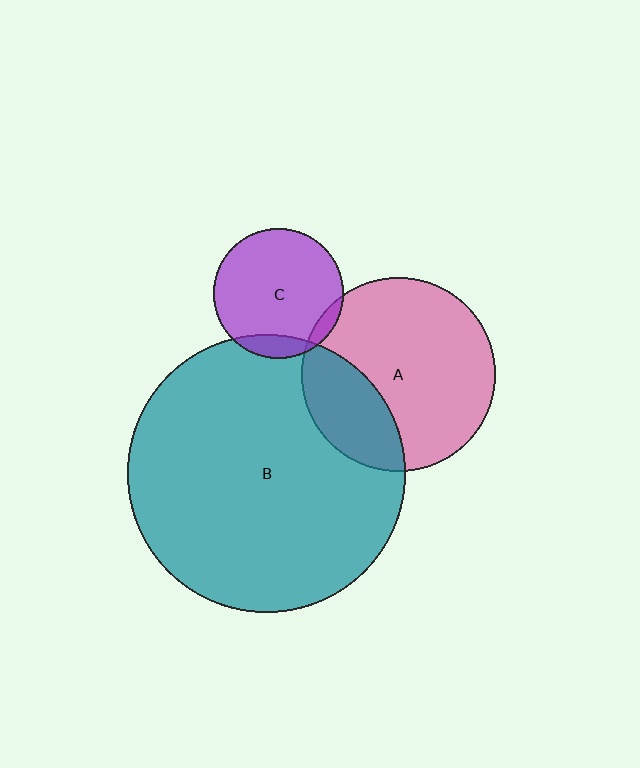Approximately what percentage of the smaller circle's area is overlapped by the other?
Approximately 25%.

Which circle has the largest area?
Circle B (teal).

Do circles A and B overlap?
Yes.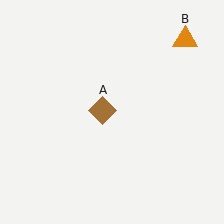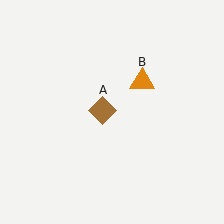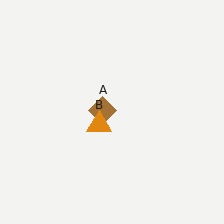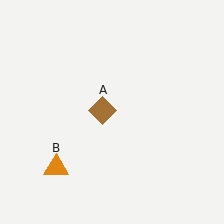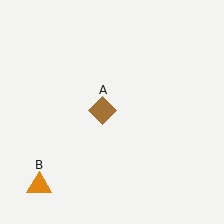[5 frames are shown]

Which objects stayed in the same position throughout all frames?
Brown diamond (object A) remained stationary.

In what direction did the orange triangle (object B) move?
The orange triangle (object B) moved down and to the left.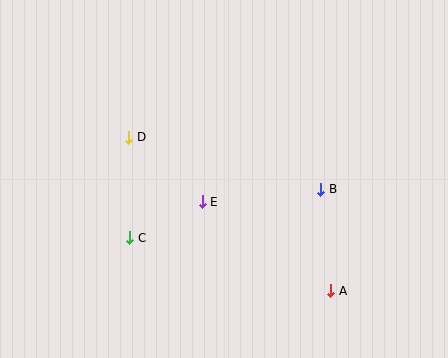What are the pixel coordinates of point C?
Point C is at (130, 238).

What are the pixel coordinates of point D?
Point D is at (129, 137).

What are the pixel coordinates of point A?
Point A is at (331, 291).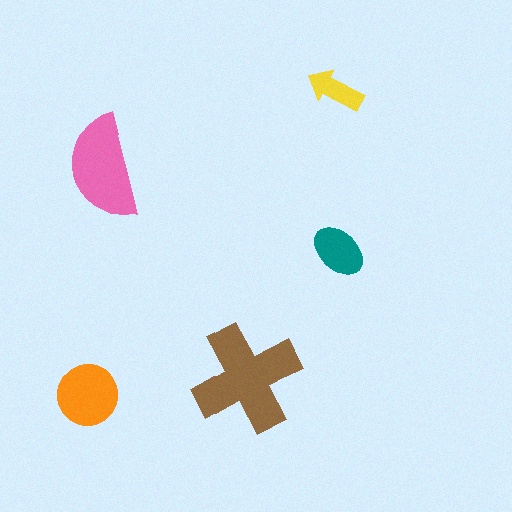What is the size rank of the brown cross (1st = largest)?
1st.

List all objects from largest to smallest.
The brown cross, the pink semicircle, the orange circle, the teal ellipse, the yellow arrow.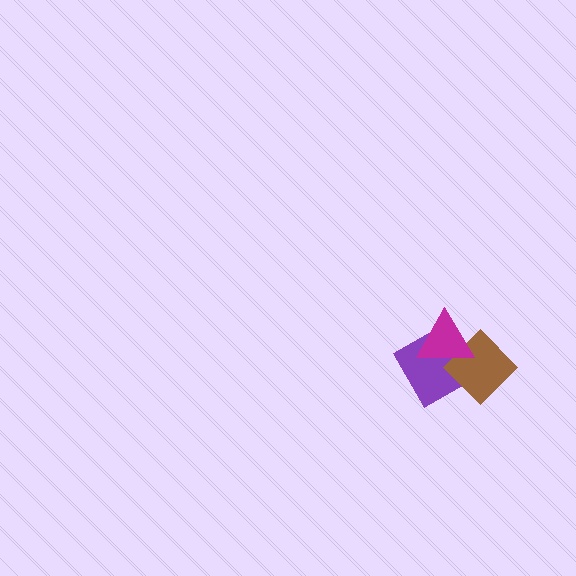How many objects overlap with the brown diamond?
2 objects overlap with the brown diamond.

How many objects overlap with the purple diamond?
2 objects overlap with the purple diamond.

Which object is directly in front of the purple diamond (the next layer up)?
The brown diamond is directly in front of the purple diamond.